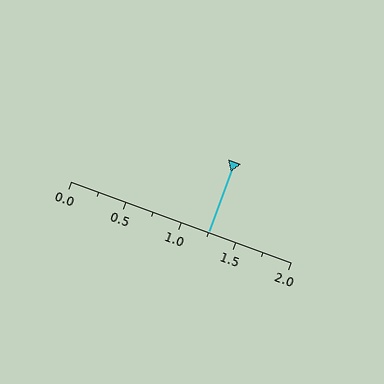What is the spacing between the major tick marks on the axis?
The major ticks are spaced 0.5 apart.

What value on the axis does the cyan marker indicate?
The marker indicates approximately 1.25.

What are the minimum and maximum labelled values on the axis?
The axis runs from 0.0 to 2.0.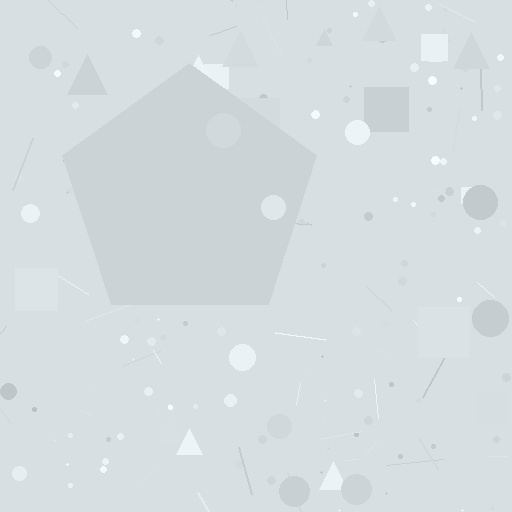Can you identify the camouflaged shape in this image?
The camouflaged shape is a pentagon.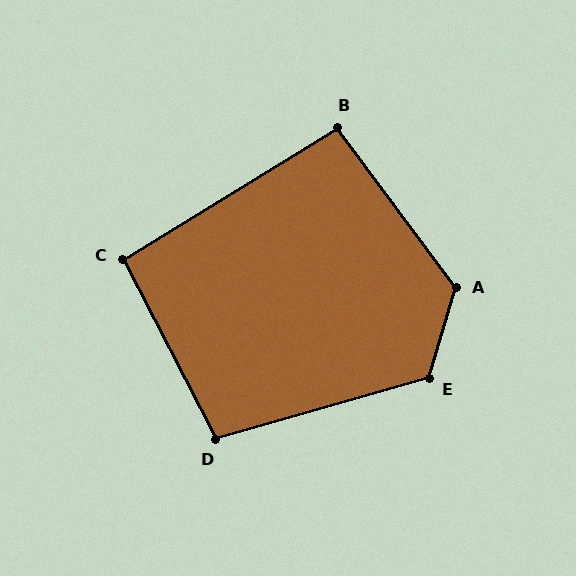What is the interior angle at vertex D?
Approximately 101 degrees (obtuse).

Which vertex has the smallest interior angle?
C, at approximately 94 degrees.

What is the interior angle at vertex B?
Approximately 95 degrees (approximately right).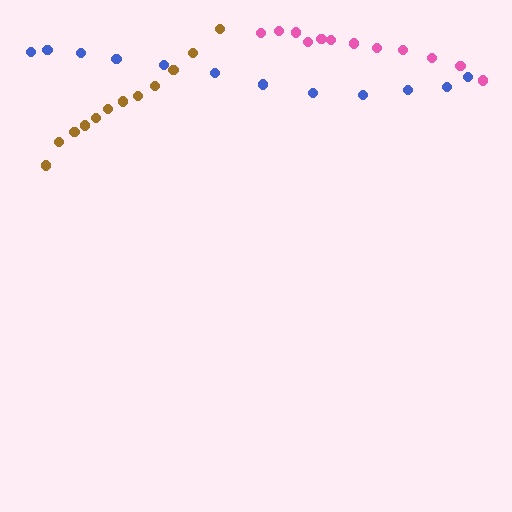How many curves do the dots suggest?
There are 3 distinct paths.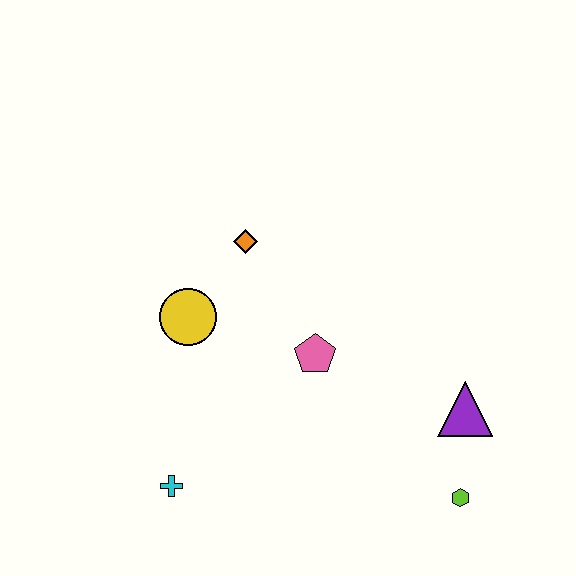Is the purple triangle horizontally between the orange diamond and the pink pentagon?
No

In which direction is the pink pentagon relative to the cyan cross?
The pink pentagon is to the right of the cyan cross.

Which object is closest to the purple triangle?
The lime hexagon is closest to the purple triangle.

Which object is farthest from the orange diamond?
The lime hexagon is farthest from the orange diamond.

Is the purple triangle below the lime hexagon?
No